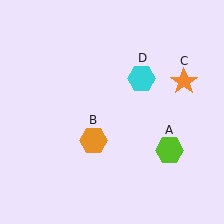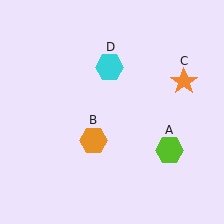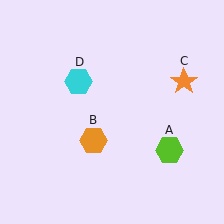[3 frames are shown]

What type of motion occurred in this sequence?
The cyan hexagon (object D) rotated counterclockwise around the center of the scene.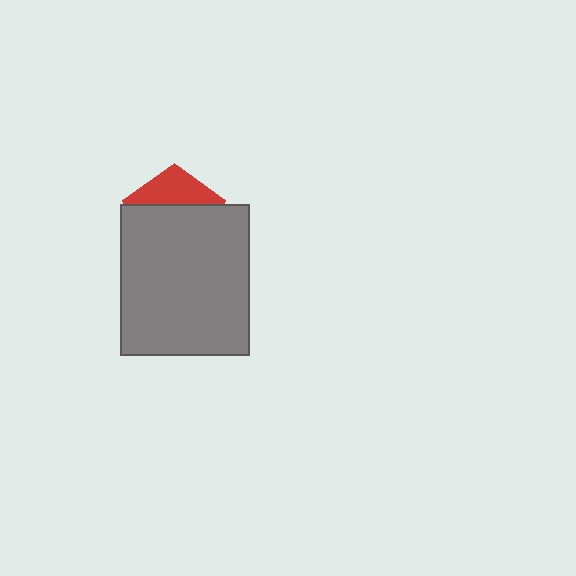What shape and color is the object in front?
The object in front is a gray rectangle.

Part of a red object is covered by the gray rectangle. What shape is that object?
It is a pentagon.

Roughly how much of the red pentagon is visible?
A small part of it is visible (roughly 32%).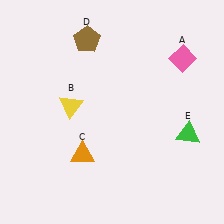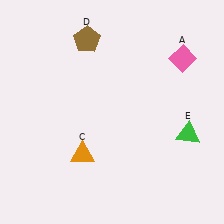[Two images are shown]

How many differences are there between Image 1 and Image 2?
There is 1 difference between the two images.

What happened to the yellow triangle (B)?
The yellow triangle (B) was removed in Image 2. It was in the top-left area of Image 1.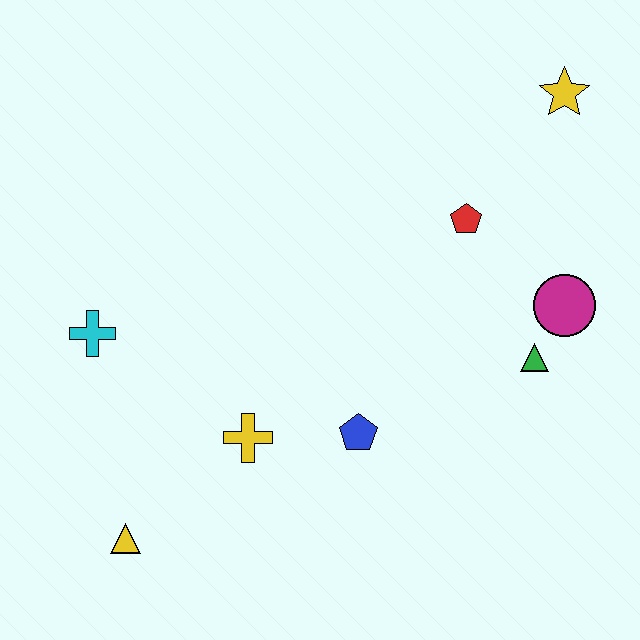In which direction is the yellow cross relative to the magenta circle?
The yellow cross is to the left of the magenta circle.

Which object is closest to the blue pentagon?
The yellow cross is closest to the blue pentagon.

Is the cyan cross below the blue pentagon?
No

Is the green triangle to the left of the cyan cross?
No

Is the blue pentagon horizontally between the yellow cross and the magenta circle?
Yes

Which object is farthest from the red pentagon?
The yellow triangle is farthest from the red pentagon.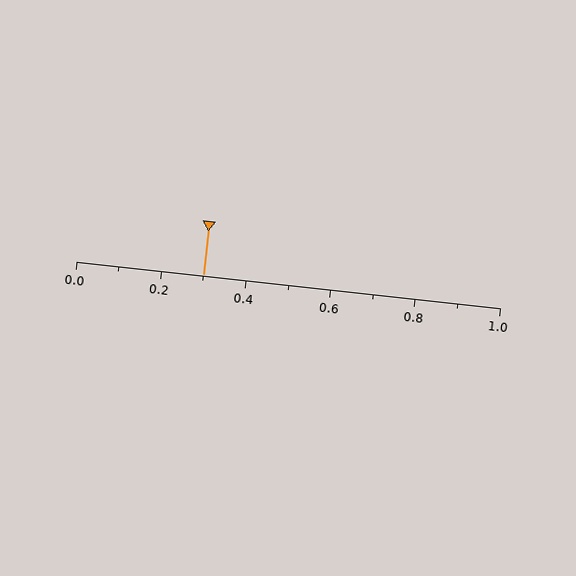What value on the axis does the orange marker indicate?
The marker indicates approximately 0.3.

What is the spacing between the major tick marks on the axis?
The major ticks are spaced 0.2 apart.